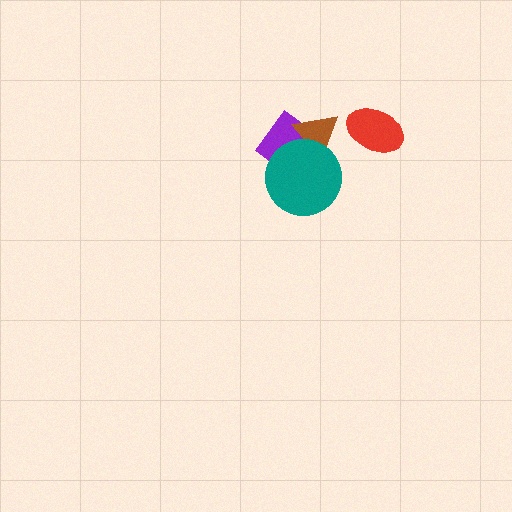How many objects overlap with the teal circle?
2 objects overlap with the teal circle.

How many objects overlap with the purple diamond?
2 objects overlap with the purple diamond.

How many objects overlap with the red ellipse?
0 objects overlap with the red ellipse.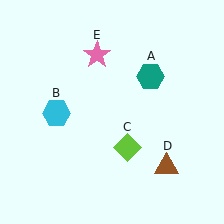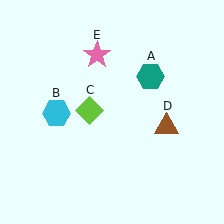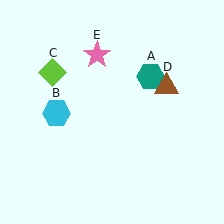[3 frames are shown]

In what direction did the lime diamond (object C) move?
The lime diamond (object C) moved up and to the left.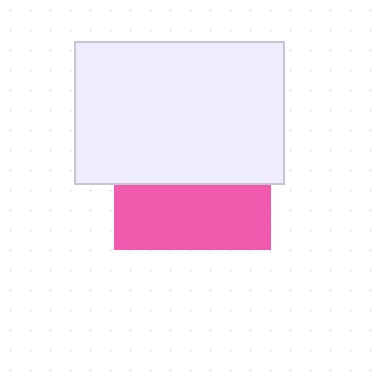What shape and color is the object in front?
The object in front is a white rectangle.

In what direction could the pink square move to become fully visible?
The pink square could move down. That would shift it out from behind the white rectangle entirely.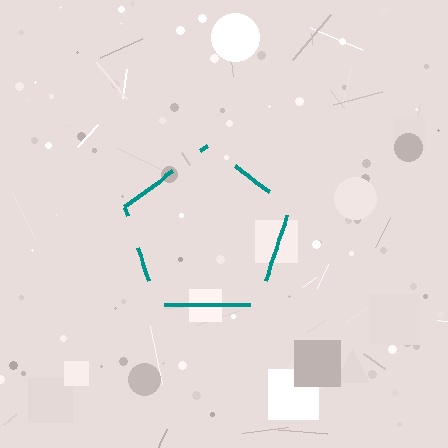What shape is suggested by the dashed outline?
The dashed outline suggests a pentagon.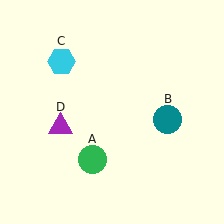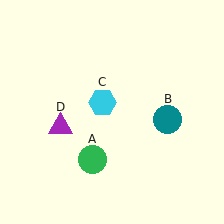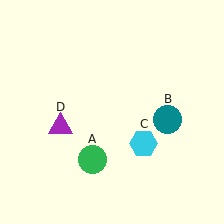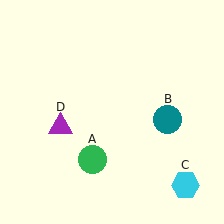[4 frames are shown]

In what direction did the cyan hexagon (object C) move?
The cyan hexagon (object C) moved down and to the right.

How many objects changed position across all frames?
1 object changed position: cyan hexagon (object C).